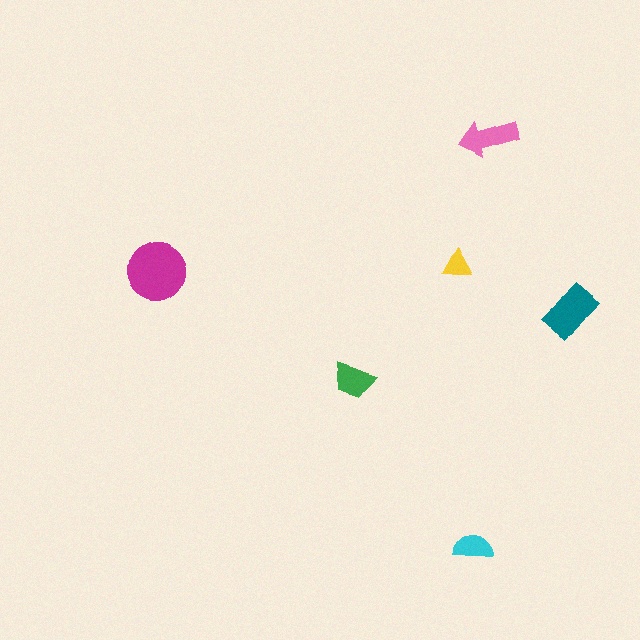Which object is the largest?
The magenta circle.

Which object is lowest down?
The cyan semicircle is bottommost.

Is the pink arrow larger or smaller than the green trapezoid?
Larger.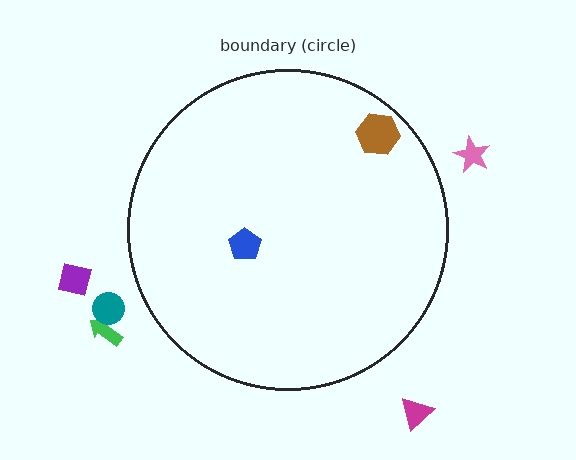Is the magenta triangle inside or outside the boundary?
Outside.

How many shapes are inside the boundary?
2 inside, 5 outside.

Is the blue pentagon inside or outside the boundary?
Inside.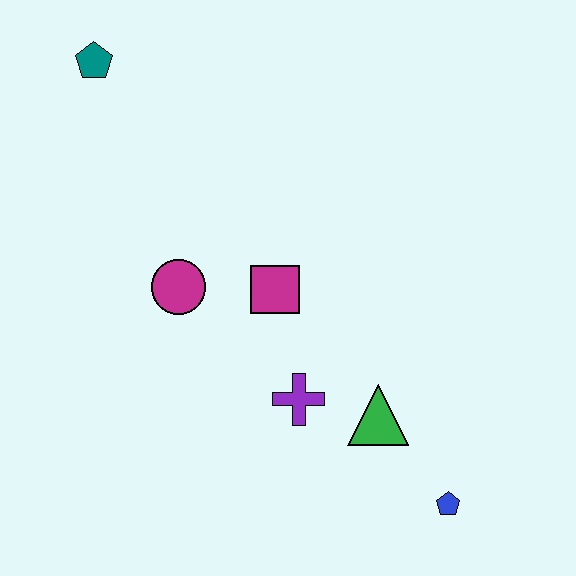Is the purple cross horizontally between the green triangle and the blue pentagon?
No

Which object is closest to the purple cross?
The green triangle is closest to the purple cross.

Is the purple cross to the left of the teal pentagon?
No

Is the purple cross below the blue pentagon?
No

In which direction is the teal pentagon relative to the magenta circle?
The teal pentagon is above the magenta circle.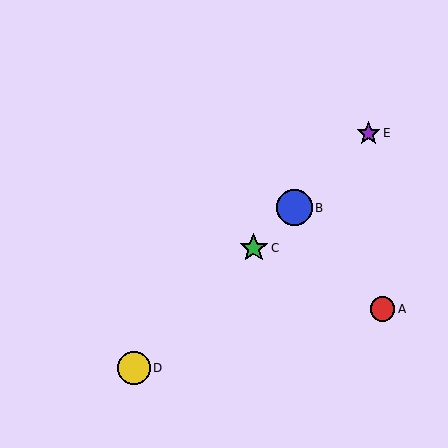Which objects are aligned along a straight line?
Objects B, C, D, E are aligned along a straight line.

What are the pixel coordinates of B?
Object B is at (294, 208).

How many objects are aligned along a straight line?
4 objects (B, C, D, E) are aligned along a straight line.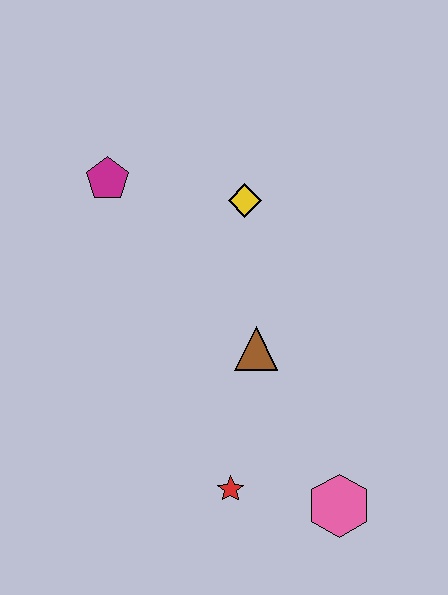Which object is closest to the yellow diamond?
The magenta pentagon is closest to the yellow diamond.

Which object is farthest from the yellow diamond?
The pink hexagon is farthest from the yellow diamond.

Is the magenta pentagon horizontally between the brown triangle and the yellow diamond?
No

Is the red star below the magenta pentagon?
Yes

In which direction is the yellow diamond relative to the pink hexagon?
The yellow diamond is above the pink hexagon.